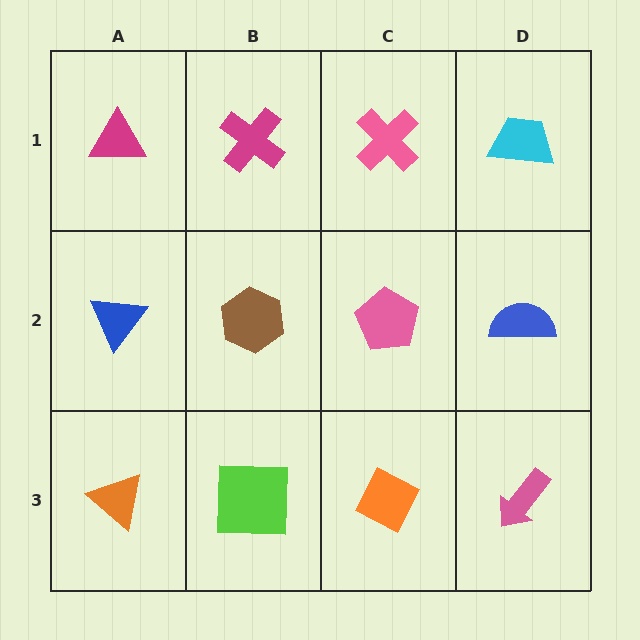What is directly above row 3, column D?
A blue semicircle.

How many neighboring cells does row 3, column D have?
2.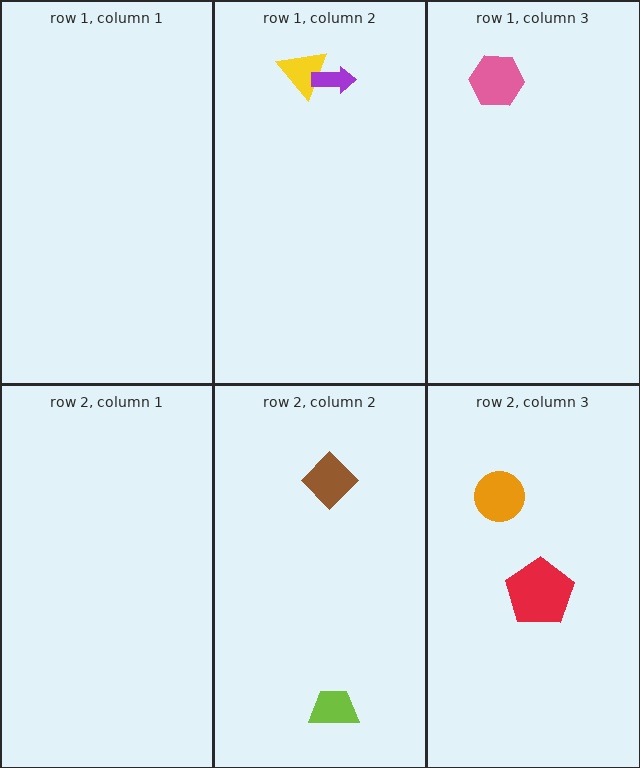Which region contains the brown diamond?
The row 2, column 2 region.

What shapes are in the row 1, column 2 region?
The yellow triangle, the purple arrow.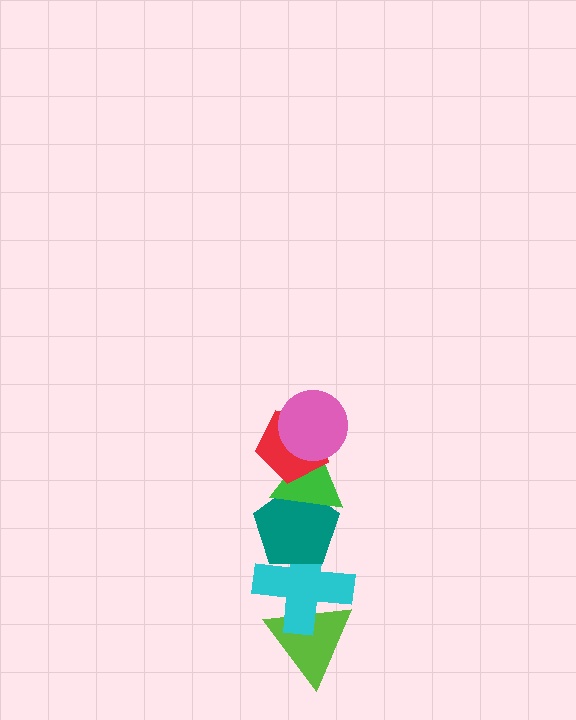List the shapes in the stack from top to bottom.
From top to bottom: the pink circle, the red pentagon, the green triangle, the teal pentagon, the cyan cross, the lime triangle.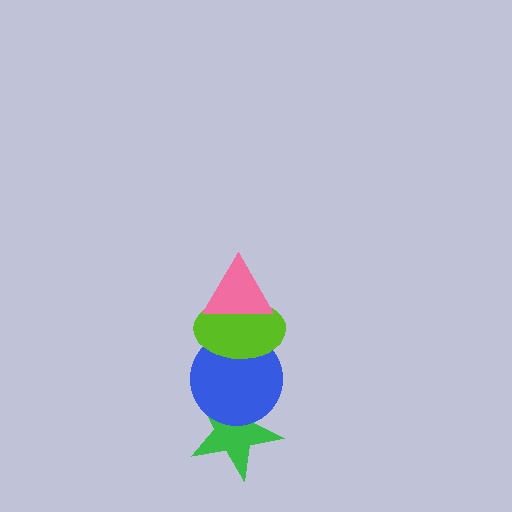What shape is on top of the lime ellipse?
The pink triangle is on top of the lime ellipse.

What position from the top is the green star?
The green star is 4th from the top.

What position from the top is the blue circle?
The blue circle is 3rd from the top.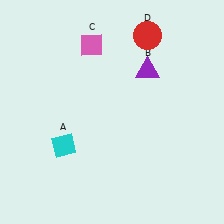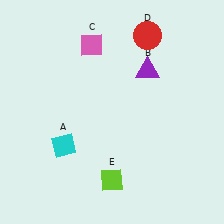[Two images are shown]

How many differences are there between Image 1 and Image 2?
There is 1 difference between the two images.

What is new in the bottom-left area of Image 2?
A lime diamond (E) was added in the bottom-left area of Image 2.